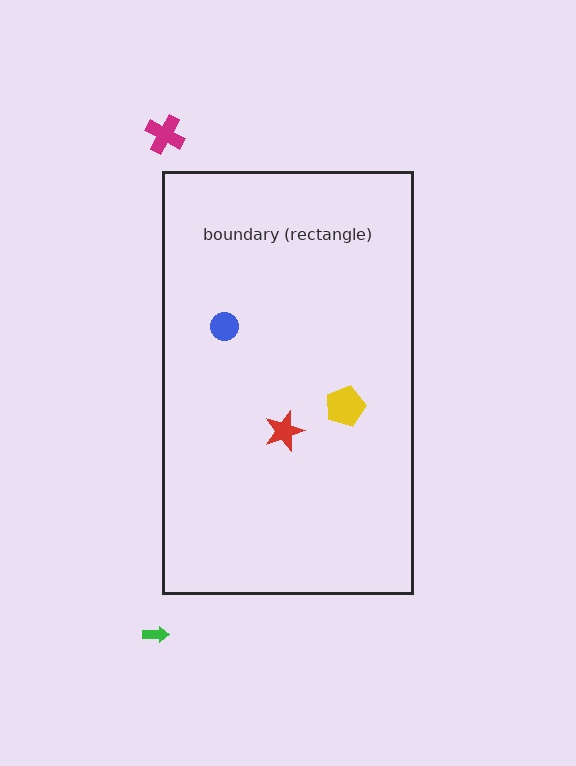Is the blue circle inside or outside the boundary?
Inside.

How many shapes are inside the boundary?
3 inside, 2 outside.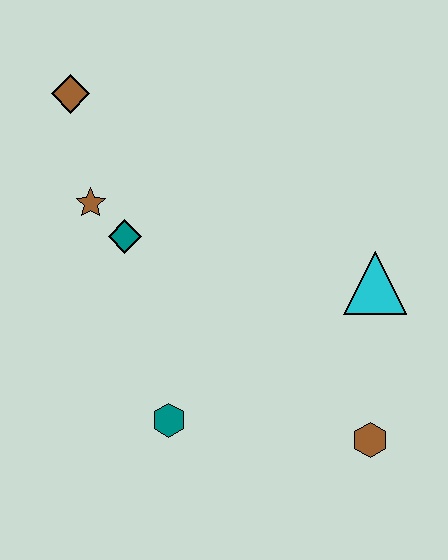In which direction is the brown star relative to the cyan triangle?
The brown star is to the left of the cyan triangle.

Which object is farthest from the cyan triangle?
The brown diamond is farthest from the cyan triangle.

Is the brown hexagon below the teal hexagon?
Yes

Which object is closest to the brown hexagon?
The cyan triangle is closest to the brown hexagon.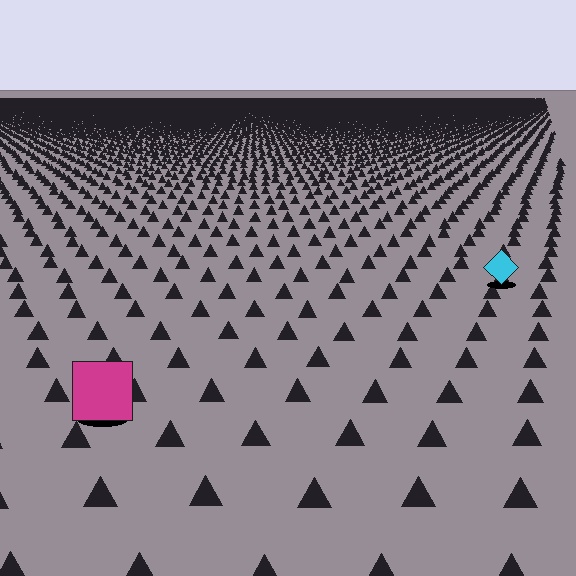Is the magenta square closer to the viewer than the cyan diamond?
Yes. The magenta square is closer — you can tell from the texture gradient: the ground texture is coarser near it.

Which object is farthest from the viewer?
The cyan diamond is farthest from the viewer. It appears smaller and the ground texture around it is denser.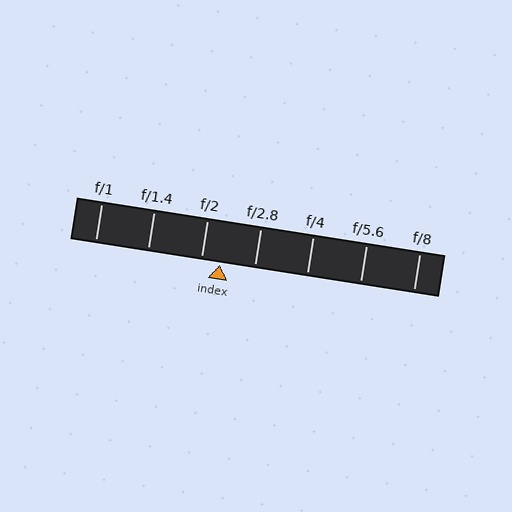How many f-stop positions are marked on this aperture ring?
There are 7 f-stop positions marked.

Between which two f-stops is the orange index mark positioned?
The index mark is between f/2 and f/2.8.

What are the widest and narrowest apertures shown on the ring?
The widest aperture shown is f/1 and the narrowest is f/8.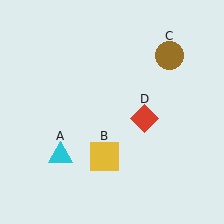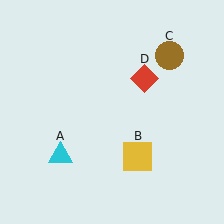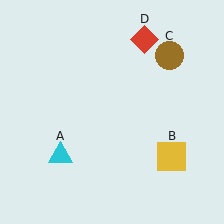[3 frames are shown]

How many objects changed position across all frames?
2 objects changed position: yellow square (object B), red diamond (object D).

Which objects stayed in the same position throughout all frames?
Cyan triangle (object A) and brown circle (object C) remained stationary.